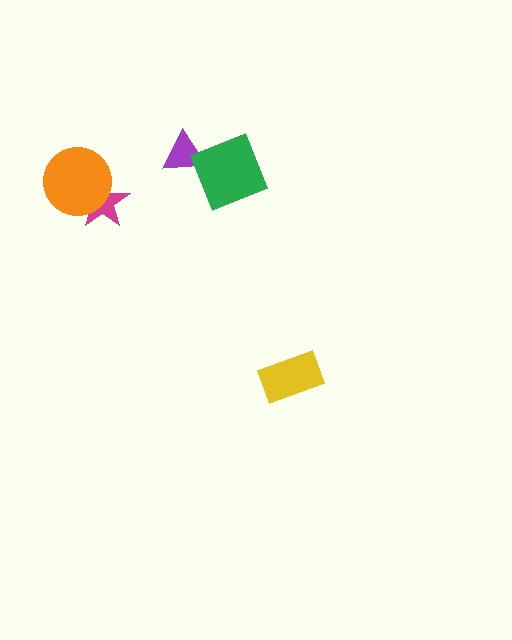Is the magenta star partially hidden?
Yes, it is partially covered by another shape.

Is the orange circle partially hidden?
No, no other shape covers it.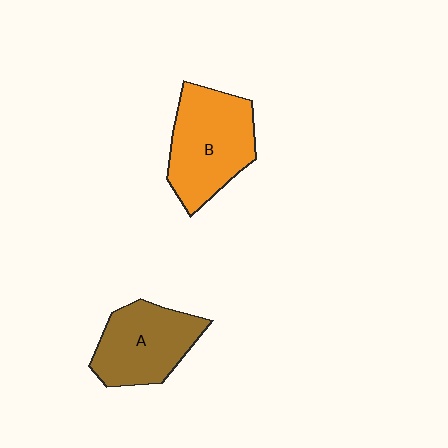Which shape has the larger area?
Shape B (orange).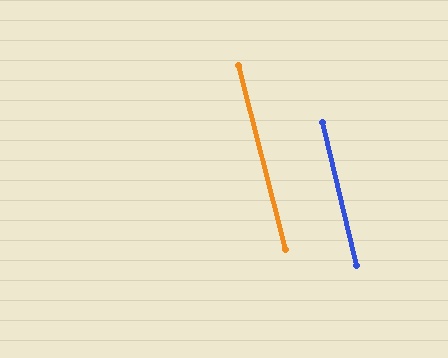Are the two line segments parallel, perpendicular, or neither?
Parallel — their directions differ by only 1.2°.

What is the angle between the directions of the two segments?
Approximately 1 degree.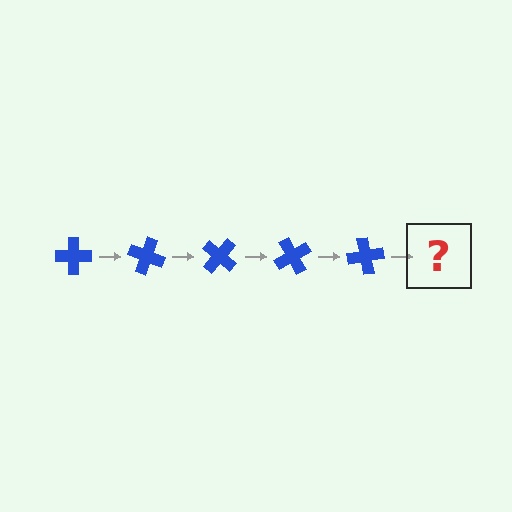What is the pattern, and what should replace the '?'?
The pattern is that the cross rotates 20 degrees each step. The '?' should be a blue cross rotated 100 degrees.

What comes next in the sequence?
The next element should be a blue cross rotated 100 degrees.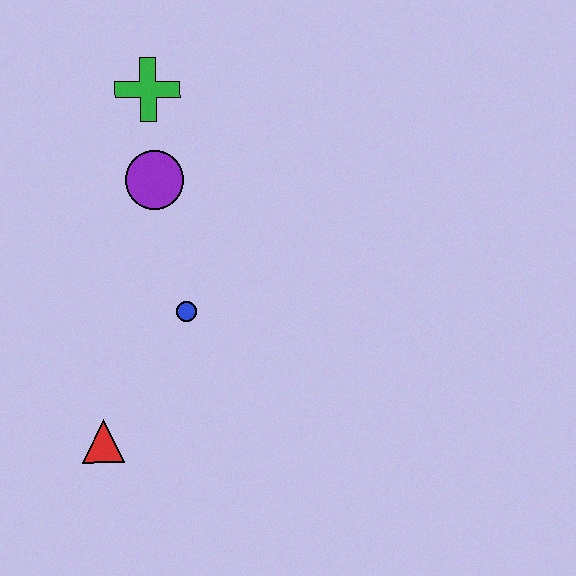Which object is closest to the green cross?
The purple circle is closest to the green cross.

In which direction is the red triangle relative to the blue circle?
The red triangle is below the blue circle.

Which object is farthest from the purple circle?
The red triangle is farthest from the purple circle.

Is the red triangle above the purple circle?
No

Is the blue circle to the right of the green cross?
Yes